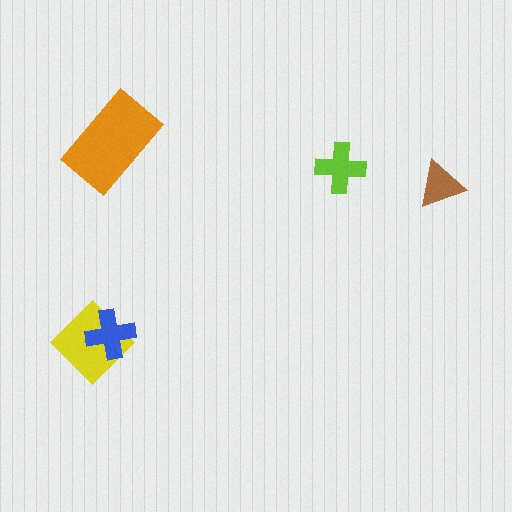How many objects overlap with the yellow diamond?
1 object overlaps with the yellow diamond.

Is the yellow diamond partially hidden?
Yes, it is partially covered by another shape.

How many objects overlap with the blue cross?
1 object overlaps with the blue cross.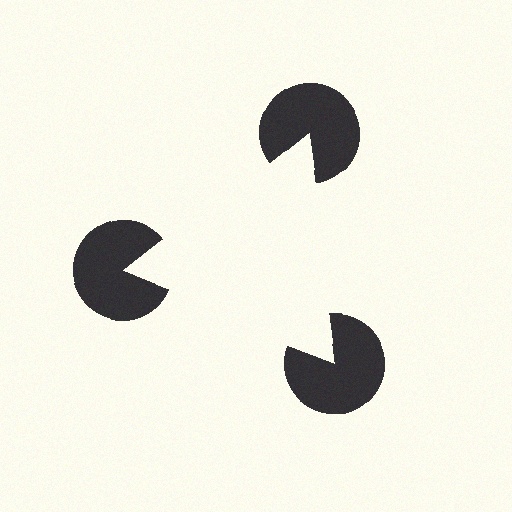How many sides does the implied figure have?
3 sides.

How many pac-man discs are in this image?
There are 3 — one at each vertex of the illusory triangle.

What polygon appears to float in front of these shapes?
An illusory triangle — its edges are inferred from the aligned wedge cuts in the pac-man discs, not physically drawn.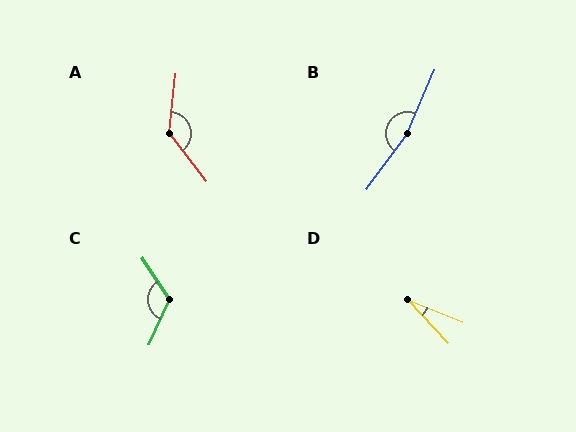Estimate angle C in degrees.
Approximately 121 degrees.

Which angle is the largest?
B, at approximately 167 degrees.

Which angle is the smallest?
D, at approximately 25 degrees.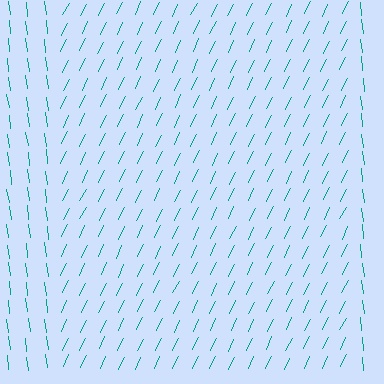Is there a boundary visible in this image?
Yes, there is a texture boundary formed by a change in line orientation.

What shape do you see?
I see a rectangle.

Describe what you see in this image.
The image is filled with small teal line segments. A rectangle region in the image has lines oriented differently from the surrounding lines, creating a visible texture boundary.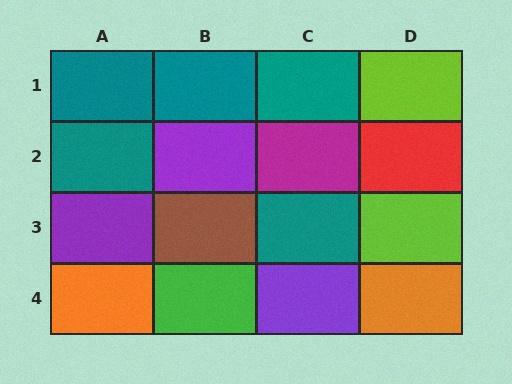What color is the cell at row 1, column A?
Teal.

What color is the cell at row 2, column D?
Red.